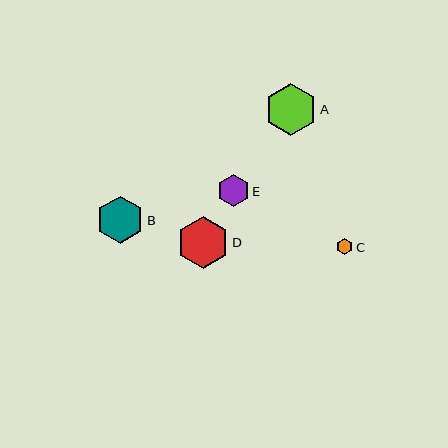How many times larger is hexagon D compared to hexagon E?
Hexagon D is approximately 1.7 times the size of hexagon E.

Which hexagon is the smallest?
Hexagon C is the smallest with a size of approximately 17 pixels.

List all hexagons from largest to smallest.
From largest to smallest: D, A, B, E, C.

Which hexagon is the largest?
Hexagon D is the largest with a size of approximately 52 pixels.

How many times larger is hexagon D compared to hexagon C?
Hexagon D is approximately 3.2 times the size of hexagon C.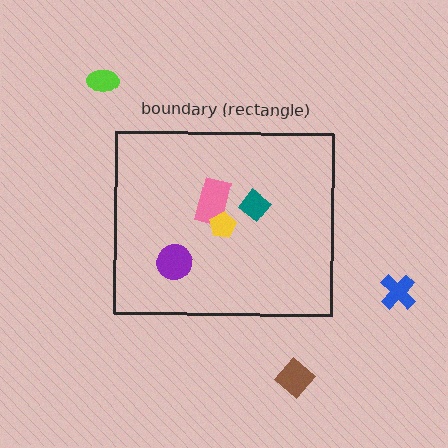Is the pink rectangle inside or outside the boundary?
Inside.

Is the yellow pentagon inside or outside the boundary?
Inside.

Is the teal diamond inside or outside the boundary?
Inside.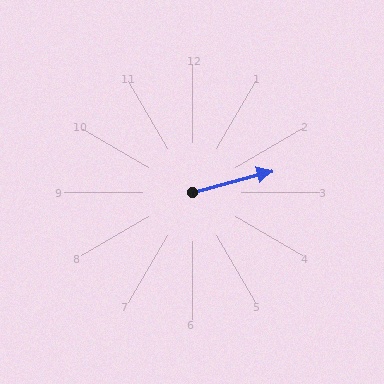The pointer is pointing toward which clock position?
Roughly 2 o'clock.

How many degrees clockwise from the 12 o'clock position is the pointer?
Approximately 75 degrees.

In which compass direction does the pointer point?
East.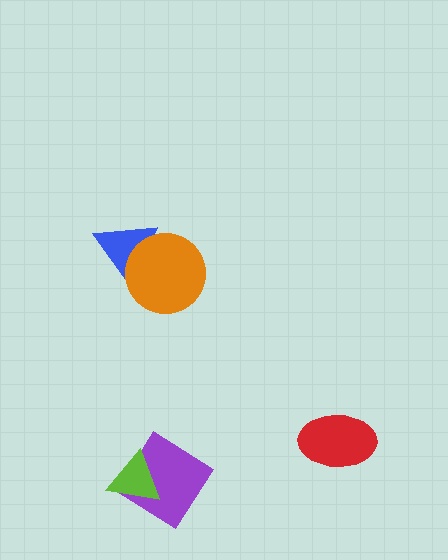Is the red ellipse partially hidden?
No, no other shape covers it.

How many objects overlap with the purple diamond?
1 object overlaps with the purple diamond.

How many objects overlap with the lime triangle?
1 object overlaps with the lime triangle.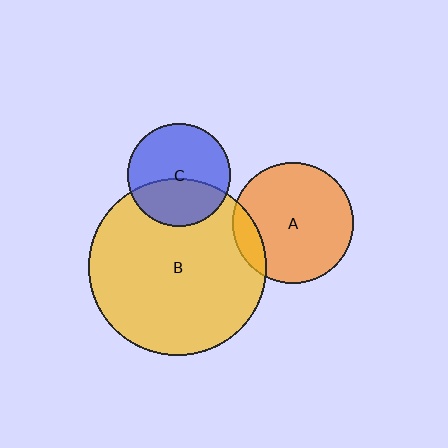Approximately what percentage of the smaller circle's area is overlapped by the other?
Approximately 10%.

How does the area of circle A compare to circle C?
Approximately 1.4 times.